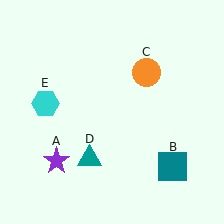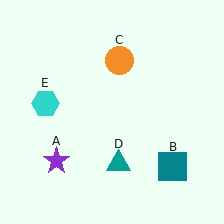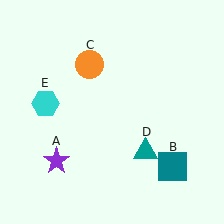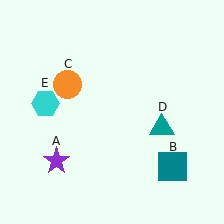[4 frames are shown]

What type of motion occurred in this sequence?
The orange circle (object C), teal triangle (object D) rotated counterclockwise around the center of the scene.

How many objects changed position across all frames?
2 objects changed position: orange circle (object C), teal triangle (object D).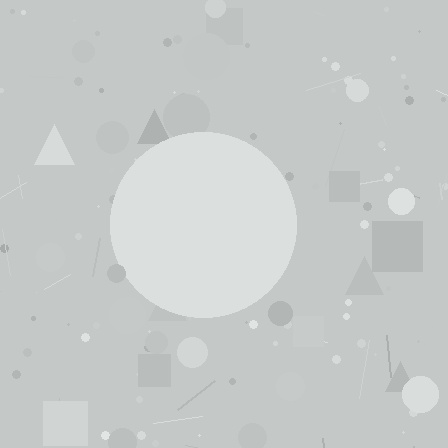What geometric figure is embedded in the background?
A circle is embedded in the background.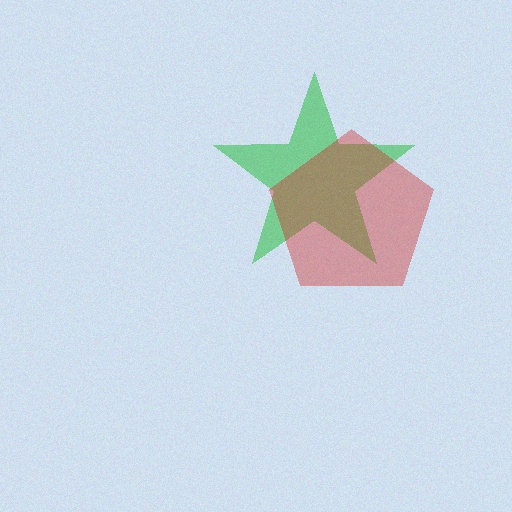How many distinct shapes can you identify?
There are 2 distinct shapes: a green star, a red pentagon.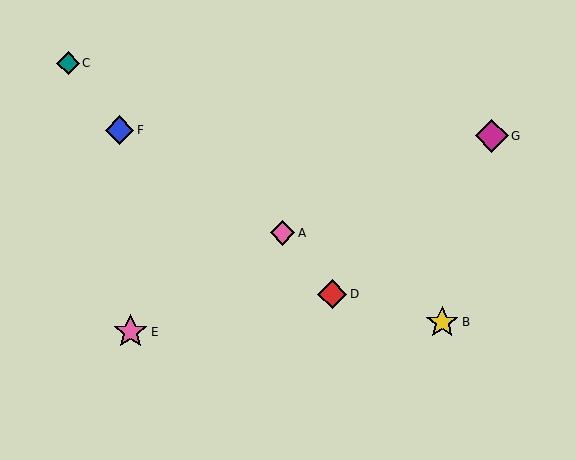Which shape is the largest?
The pink star (labeled E) is the largest.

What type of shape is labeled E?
Shape E is a pink star.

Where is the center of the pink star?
The center of the pink star is at (131, 332).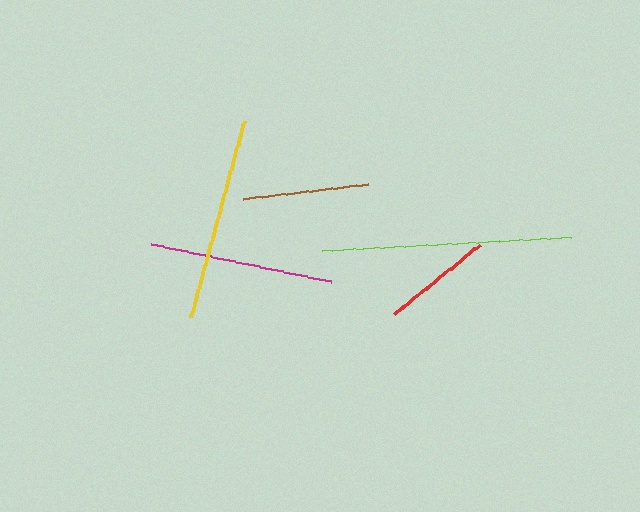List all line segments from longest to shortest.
From longest to shortest: lime, yellow, magenta, brown, red.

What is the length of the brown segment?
The brown segment is approximately 127 pixels long.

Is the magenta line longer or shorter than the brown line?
The magenta line is longer than the brown line.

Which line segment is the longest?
The lime line is the longest at approximately 249 pixels.